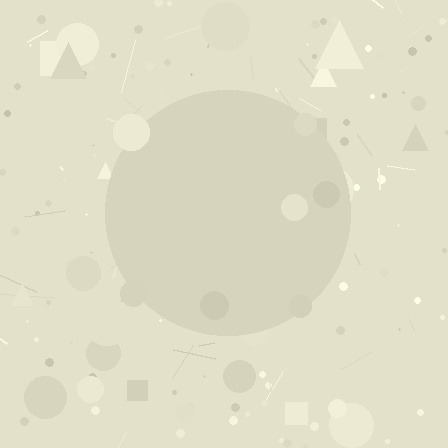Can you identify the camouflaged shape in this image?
The camouflaged shape is a circle.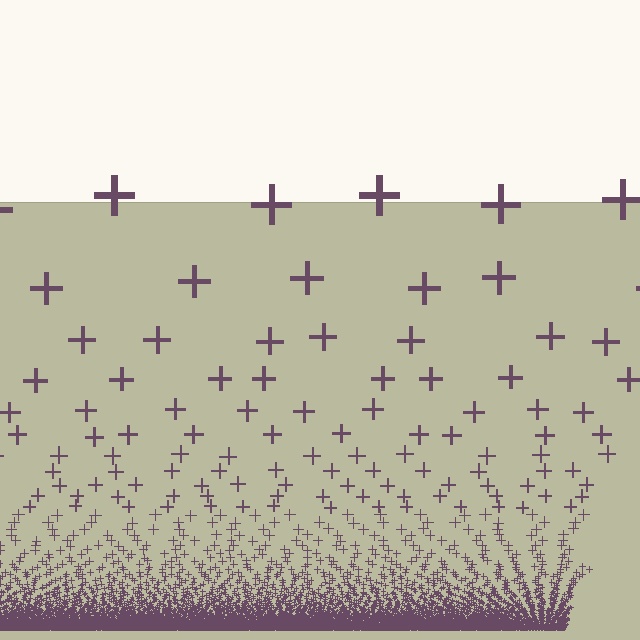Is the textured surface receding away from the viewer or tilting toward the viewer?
The surface appears to tilt toward the viewer. Texture elements get larger and sparser toward the top.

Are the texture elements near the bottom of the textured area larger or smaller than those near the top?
Smaller. The gradient is inverted — elements near the bottom are smaller and denser.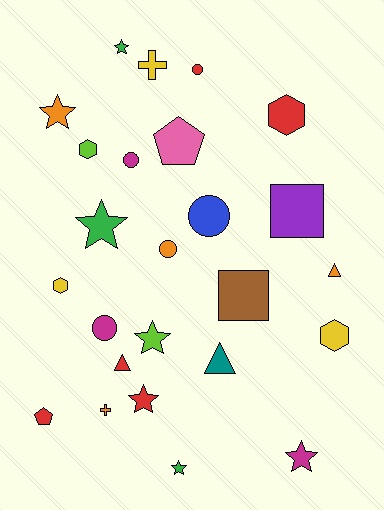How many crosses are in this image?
There are 2 crosses.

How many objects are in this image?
There are 25 objects.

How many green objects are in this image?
There are 3 green objects.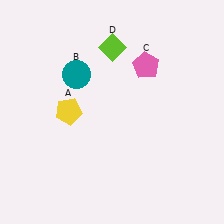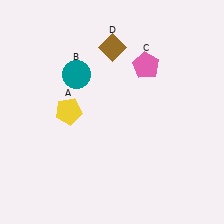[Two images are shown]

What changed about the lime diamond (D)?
In Image 1, D is lime. In Image 2, it changed to brown.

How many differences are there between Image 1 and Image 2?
There is 1 difference between the two images.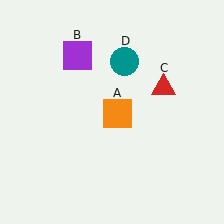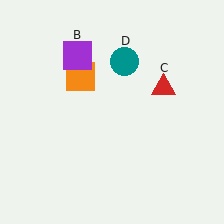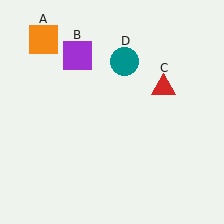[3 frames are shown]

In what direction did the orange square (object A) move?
The orange square (object A) moved up and to the left.